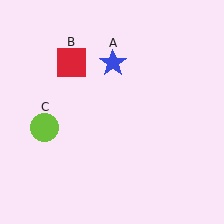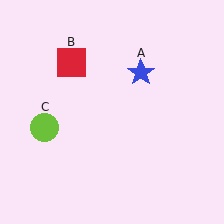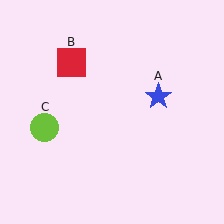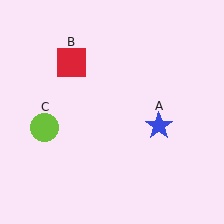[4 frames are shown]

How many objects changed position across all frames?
1 object changed position: blue star (object A).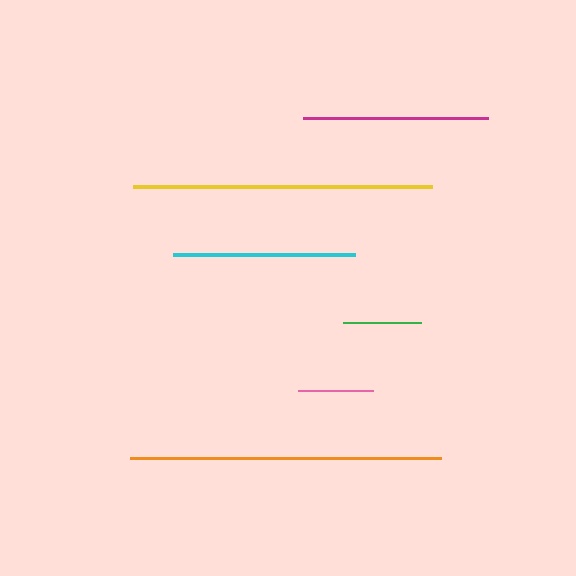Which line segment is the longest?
The orange line is the longest at approximately 311 pixels.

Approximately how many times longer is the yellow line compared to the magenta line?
The yellow line is approximately 1.6 times the length of the magenta line.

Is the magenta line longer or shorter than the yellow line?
The yellow line is longer than the magenta line.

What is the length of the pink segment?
The pink segment is approximately 75 pixels long.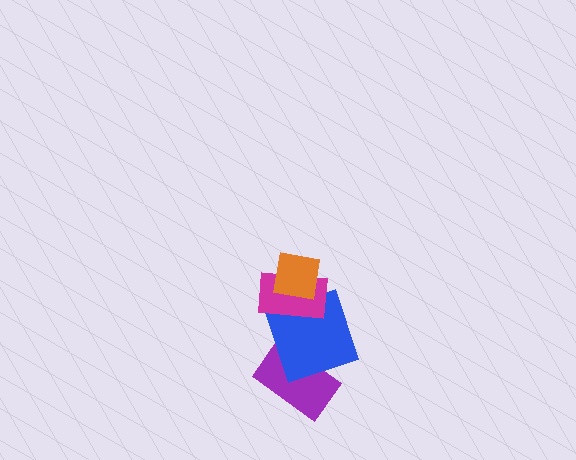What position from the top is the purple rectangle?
The purple rectangle is 4th from the top.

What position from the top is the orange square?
The orange square is 1st from the top.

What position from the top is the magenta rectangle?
The magenta rectangle is 2nd from the top.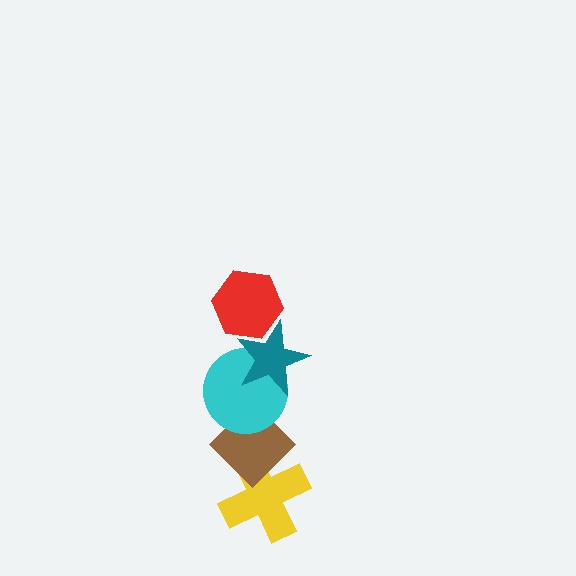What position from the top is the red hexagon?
The red hexagon is 1st from the top.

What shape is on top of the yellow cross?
The brown diamond is on top of the yellow cross.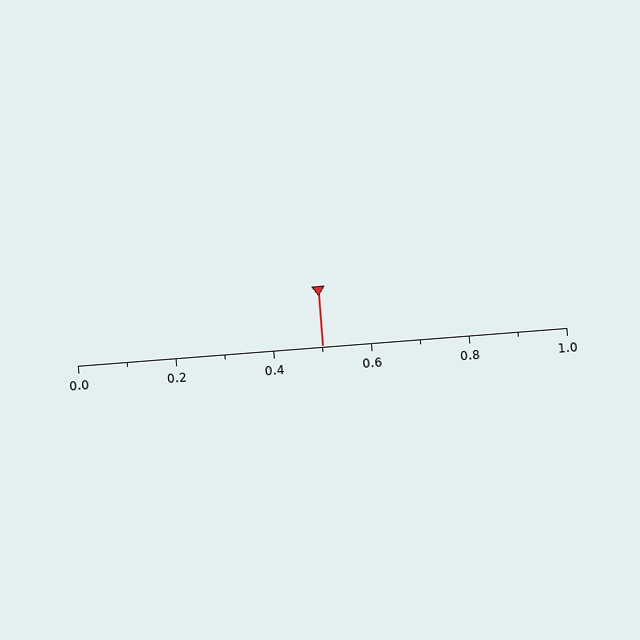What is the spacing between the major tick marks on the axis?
The major ticks are spaced 0.2 apart.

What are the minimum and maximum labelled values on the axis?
The axis runs from 0.0 to 1.0.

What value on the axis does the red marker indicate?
The marker indicates approximately 0.5.